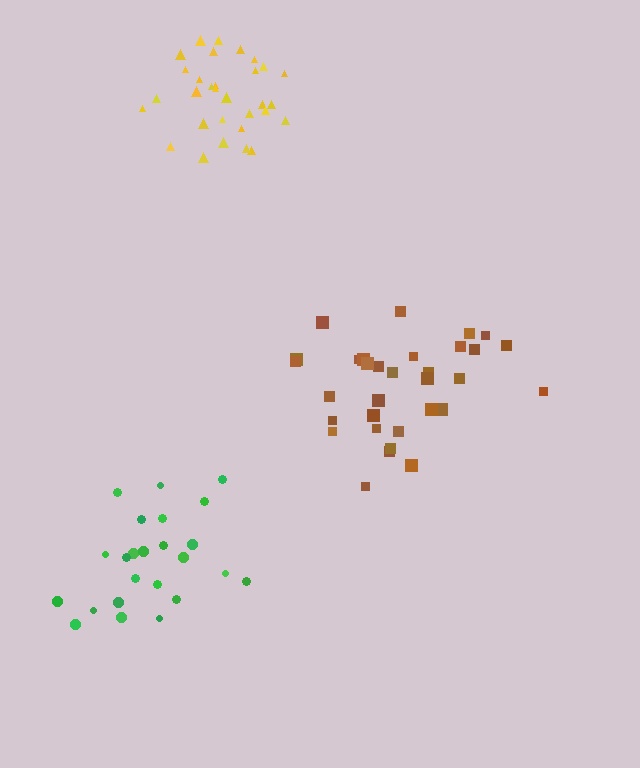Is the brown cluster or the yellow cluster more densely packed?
Yellow.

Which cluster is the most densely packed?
Yellow.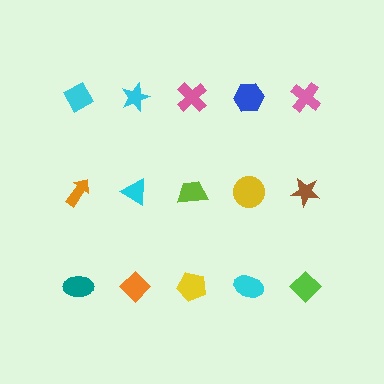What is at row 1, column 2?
A cyan star.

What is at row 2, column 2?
A cyan triangle.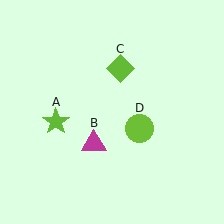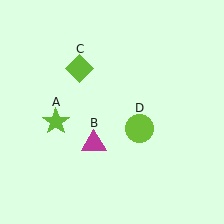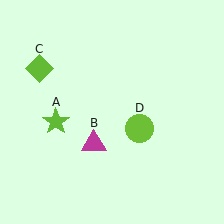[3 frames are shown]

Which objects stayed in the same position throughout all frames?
Lime star (object A) and magenta triangle (object B) and lime circle (object D) remained stationary.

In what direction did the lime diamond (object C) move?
The lime diamond (object C) moved left.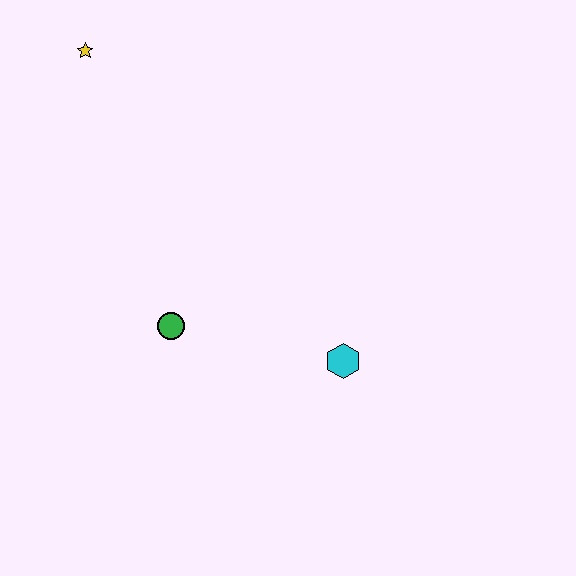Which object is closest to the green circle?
The cyan hexagon is closest to the green circle.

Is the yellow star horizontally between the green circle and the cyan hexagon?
No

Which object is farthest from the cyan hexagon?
The yellow star is farthest from the cyan hexagon.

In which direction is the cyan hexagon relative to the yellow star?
The cyan hexagon is below the yellow star.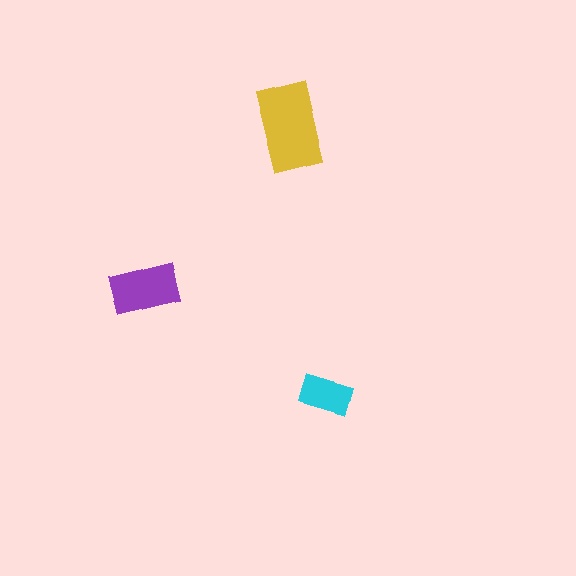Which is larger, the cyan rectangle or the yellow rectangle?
The yellow one.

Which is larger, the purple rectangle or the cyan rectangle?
The purple one.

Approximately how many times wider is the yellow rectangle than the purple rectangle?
About 1.5 times wider.